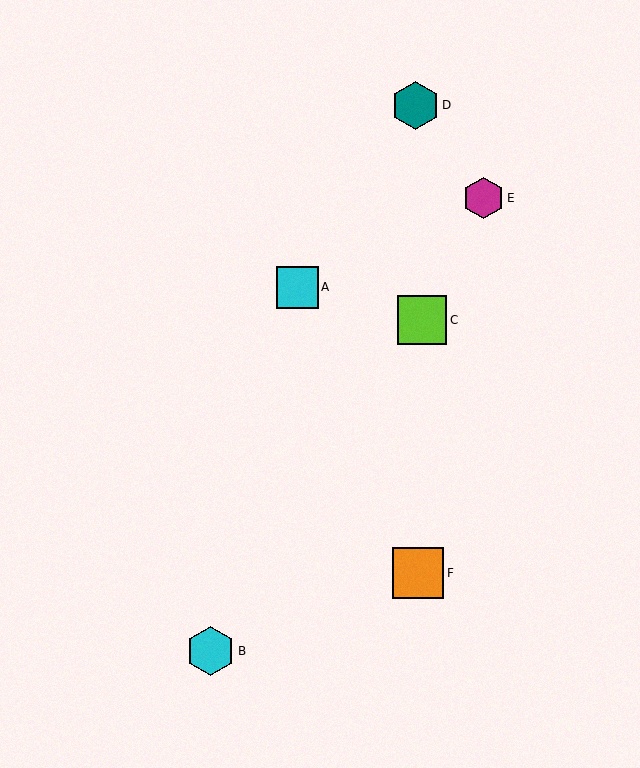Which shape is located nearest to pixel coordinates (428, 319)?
The lime square (labeled C) at (422, 320) is nearest to that location.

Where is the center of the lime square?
The center of the lime square is at (422, 320).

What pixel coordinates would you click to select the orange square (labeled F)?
Click at (418, 573) to select the orange square F.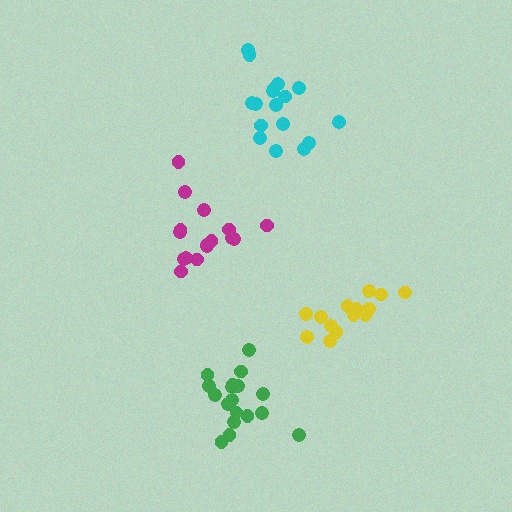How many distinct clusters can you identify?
There are 4 distinct clusters.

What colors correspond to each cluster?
The clusters are colored: magenta, cyan, green, yellow.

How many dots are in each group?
Group 1: 16 dots, Group 2: 17 dots, Group 3: 18 dots, Group 4: 14 dots (65 total).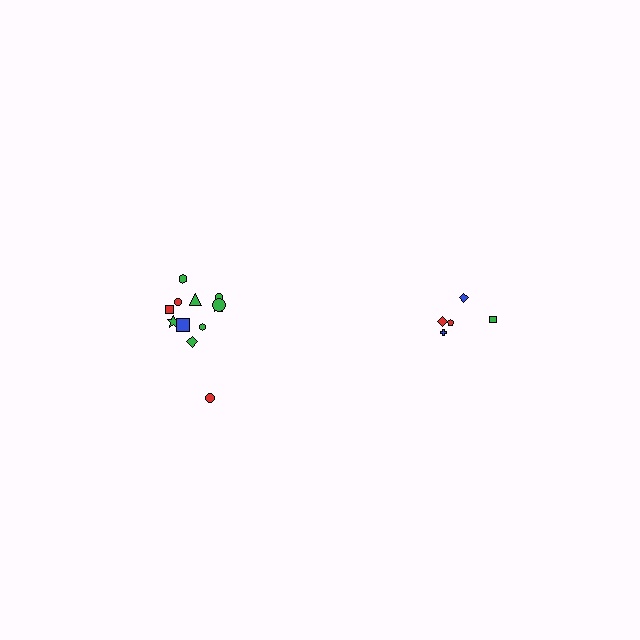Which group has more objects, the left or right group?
The left group.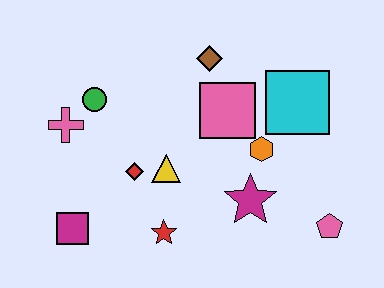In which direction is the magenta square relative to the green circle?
The magenta square is below the green circle.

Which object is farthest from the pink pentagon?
The pink cross is farthest from the pink pentagon.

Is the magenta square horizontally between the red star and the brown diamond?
No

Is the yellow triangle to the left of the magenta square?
No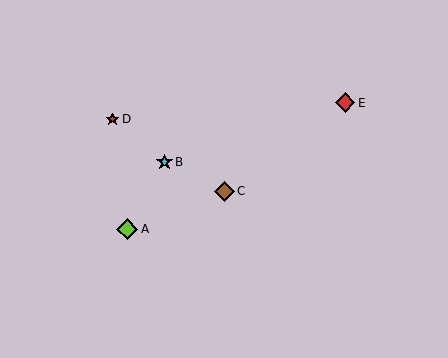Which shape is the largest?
The lime diamond (labeled A) is the largest.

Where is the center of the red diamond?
The center of the red diamond is at (345, 103).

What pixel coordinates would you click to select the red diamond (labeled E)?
Click at (345, 103) to select the red diamond E.